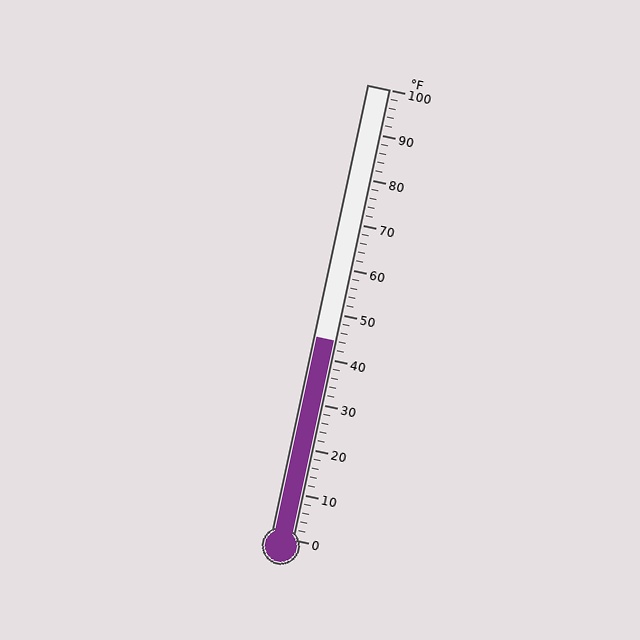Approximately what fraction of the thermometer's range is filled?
The thermometer is filled to approximately 45% of its range.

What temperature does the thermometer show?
The thermometer shows approximately 44°F.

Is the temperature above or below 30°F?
The temperature is above 30°F.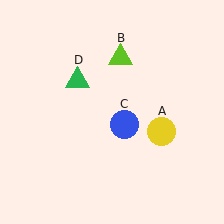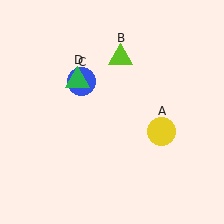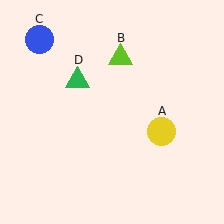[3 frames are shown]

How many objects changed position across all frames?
1 object changed position: blue circle (object C).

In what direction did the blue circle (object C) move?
The blue circle (object C) moved up and to the left.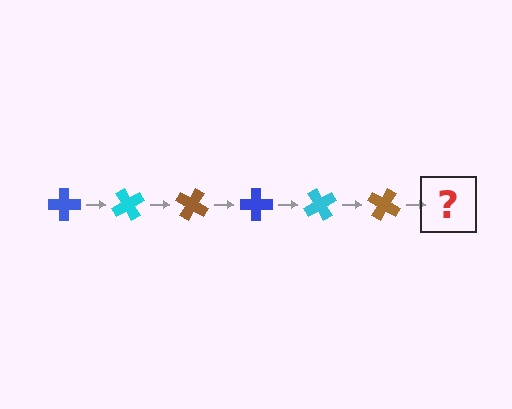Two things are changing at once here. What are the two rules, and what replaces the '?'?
The two rules are that it rotates 60 degrees each step and the color cycles through blue, cyan, and brown. The '?' should be a blue cross, rotated 360 degrees from the start.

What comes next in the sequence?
The next element should be a blue cross, rotated 360 degrees from the start.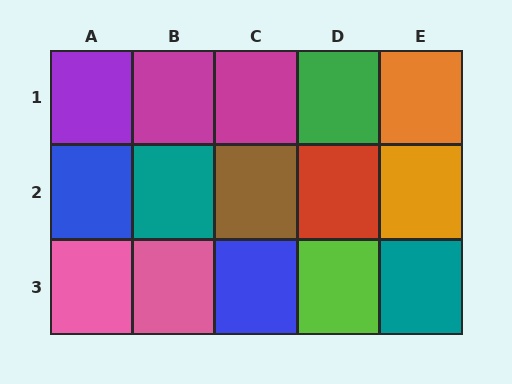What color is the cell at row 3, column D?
Lime.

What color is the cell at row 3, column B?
Pink.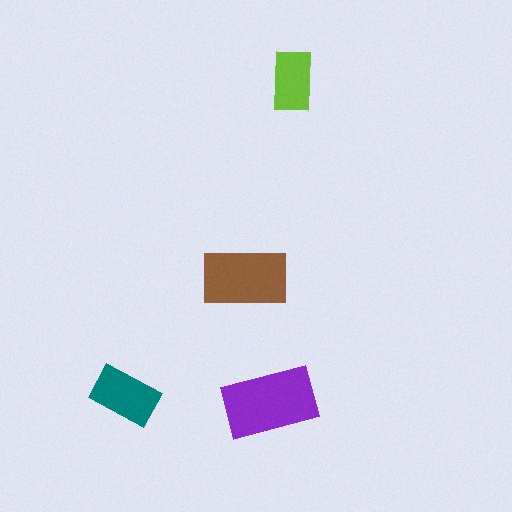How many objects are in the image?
There are 4 objects in the image.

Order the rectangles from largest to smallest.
the purple one, the brown one, the teal one, the lime one.